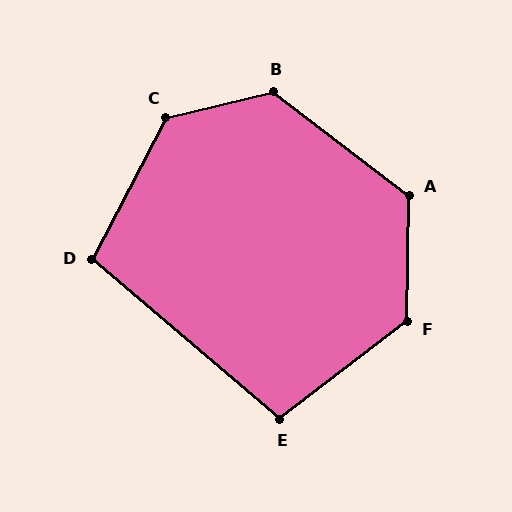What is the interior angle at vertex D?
Approximately 102 degrees (obtuse).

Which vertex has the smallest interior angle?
E, at approximately 102 degrees.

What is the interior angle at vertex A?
Approximately 126 degrees (obtuse).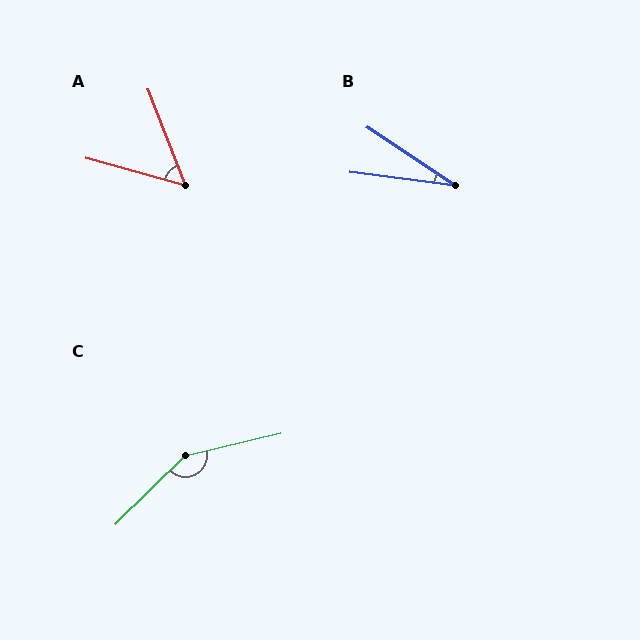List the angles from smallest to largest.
B (26°), A (53°), C (149°).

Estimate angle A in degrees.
Approximately 53 degrees.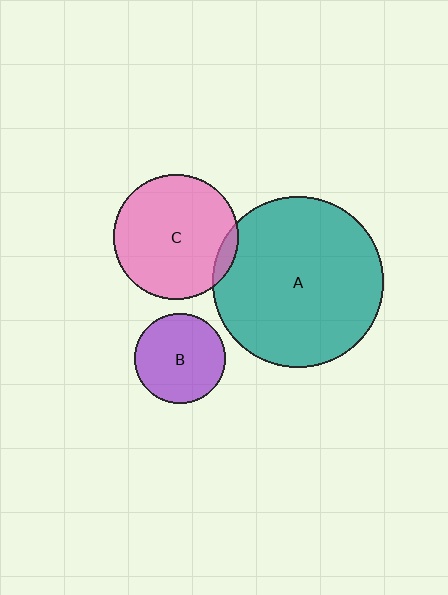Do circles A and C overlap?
Yes.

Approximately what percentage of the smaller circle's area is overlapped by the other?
Approximately 5%.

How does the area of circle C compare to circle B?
Approximately 1.9 times.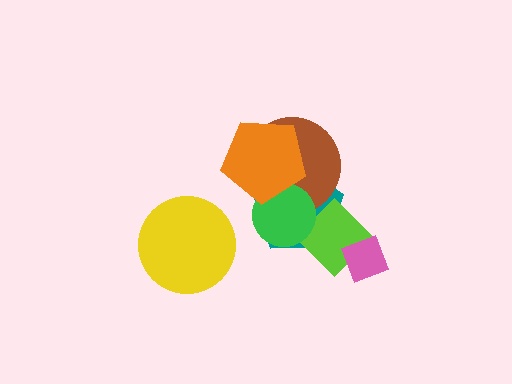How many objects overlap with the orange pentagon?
3 objects overlap with the orange pentagon.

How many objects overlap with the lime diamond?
3 objects overlap with the lime diamond.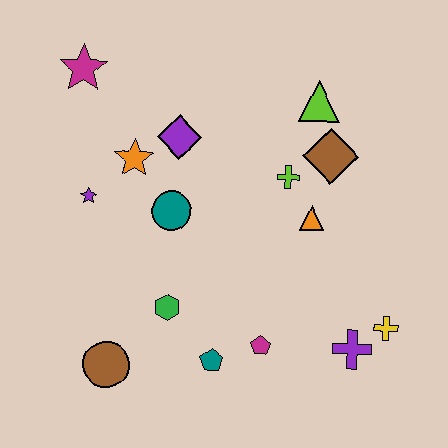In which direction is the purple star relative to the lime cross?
The purple star is to the left of the lime cross.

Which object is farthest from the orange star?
The yellow cross is farthest from the orange star.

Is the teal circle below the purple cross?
No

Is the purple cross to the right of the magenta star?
Yes